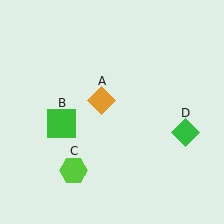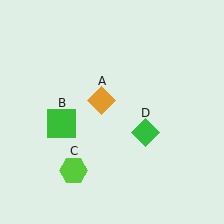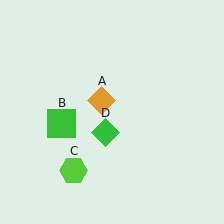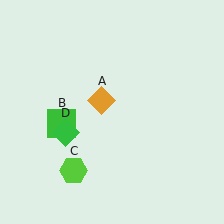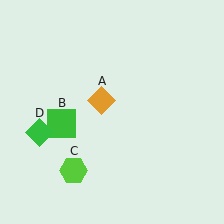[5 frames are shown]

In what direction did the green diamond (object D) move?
The green diamond (object D) moved left.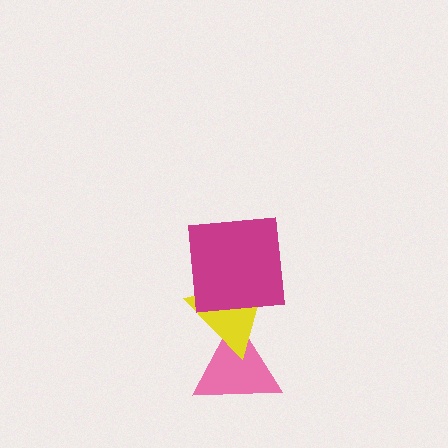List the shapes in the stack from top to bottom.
From top to bottom: the magenta square, the yellow triangle, the pink triangle.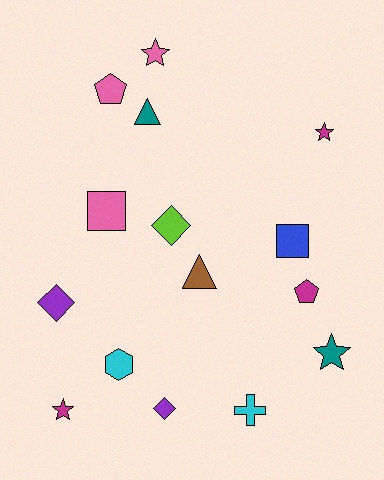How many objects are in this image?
There are 15 objects.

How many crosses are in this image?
There is 1 cross.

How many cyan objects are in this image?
There are 2 cyan objects.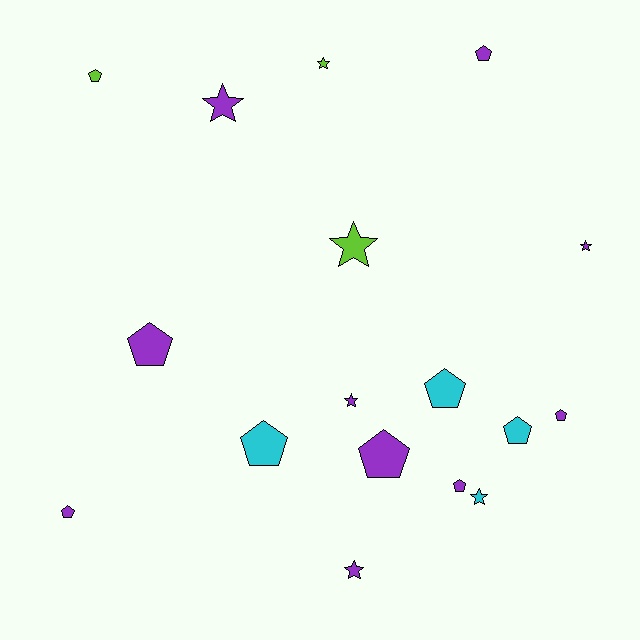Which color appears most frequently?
Purple, with 10 objects.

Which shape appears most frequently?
Pentagon, with 10 objects.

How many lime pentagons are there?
There is 1 lime pentagon.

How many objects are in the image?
There are 17 objects.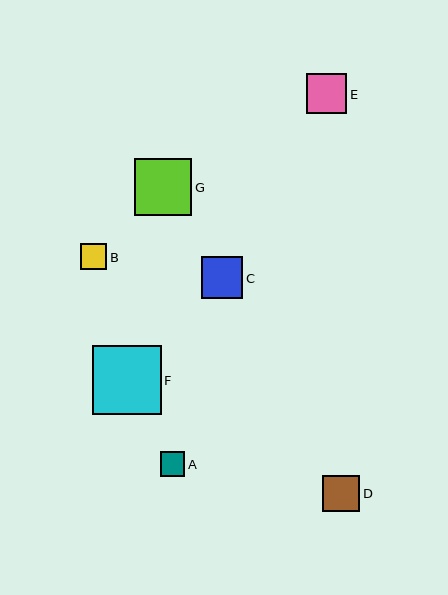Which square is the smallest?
Square A is the smallest with a size of approximately 25 pixels.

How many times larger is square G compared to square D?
Square G is approximately 1.6 times the size of square D.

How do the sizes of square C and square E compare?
Square C and square E are approximately the same size.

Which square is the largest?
Square F is the largest with a size of approximately 69 pixels.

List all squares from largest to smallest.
From largest to smallest: F, G, C, E, D, B, A.